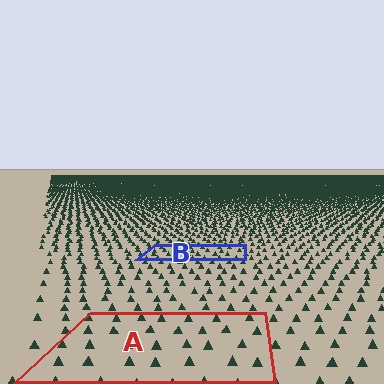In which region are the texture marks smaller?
The texture marks are smaller in region B, because it is farther away.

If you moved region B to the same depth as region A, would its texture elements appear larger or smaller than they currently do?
They would appear larger. At a closer depth, the same texture elements are projected at a bigger on-screen size.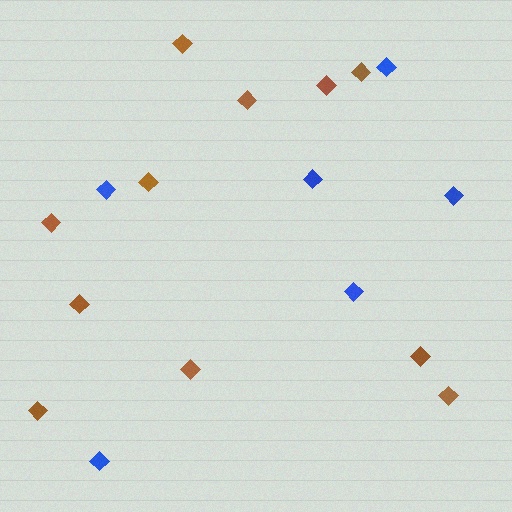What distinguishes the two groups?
There are 2 groups: one group of brown diamonds (11) and one group of blue diamonds (6).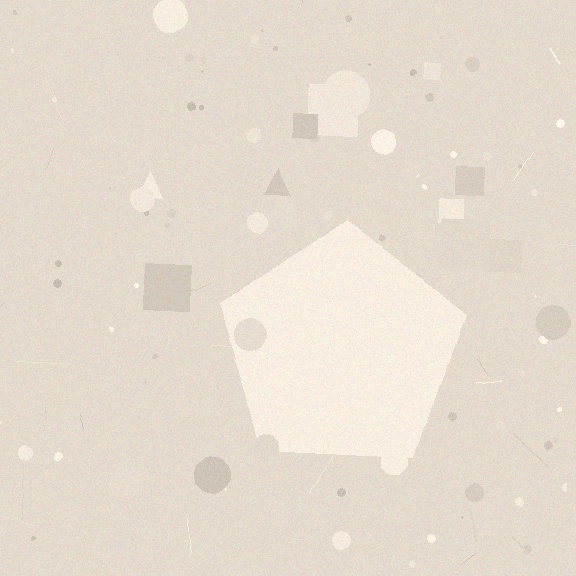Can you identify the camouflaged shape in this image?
The camouflaged shape is a pentagon.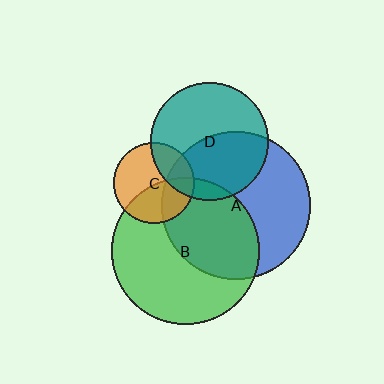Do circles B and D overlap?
Yes.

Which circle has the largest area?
Circle A (blue).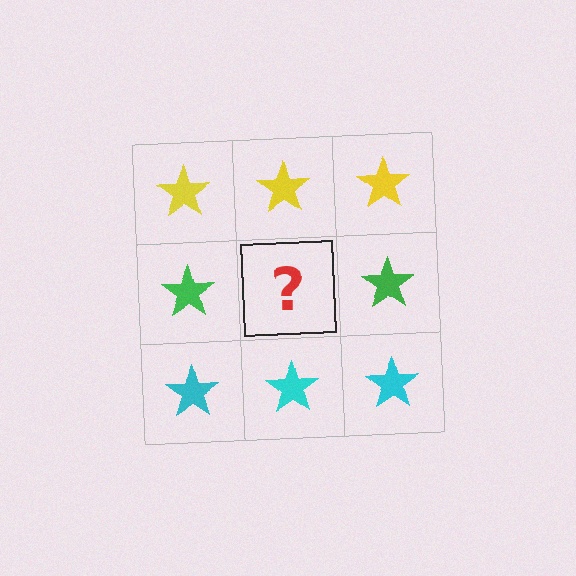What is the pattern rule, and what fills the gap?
The rule is that each row has a consistent color. The gap should be filled with a green star.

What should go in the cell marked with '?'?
The missing cell should contain a green star.